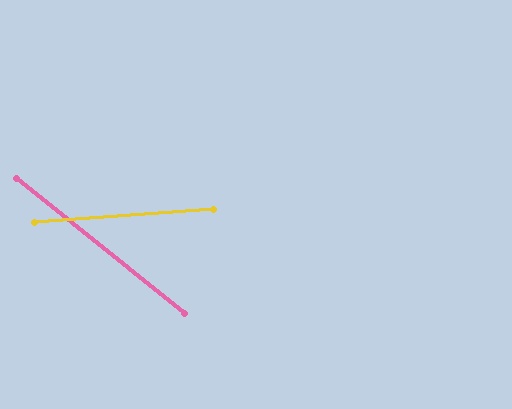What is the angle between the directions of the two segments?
Approximately 43 degrees.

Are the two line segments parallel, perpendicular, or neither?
Neither parallel nor perpendicular — they differ by about 43°.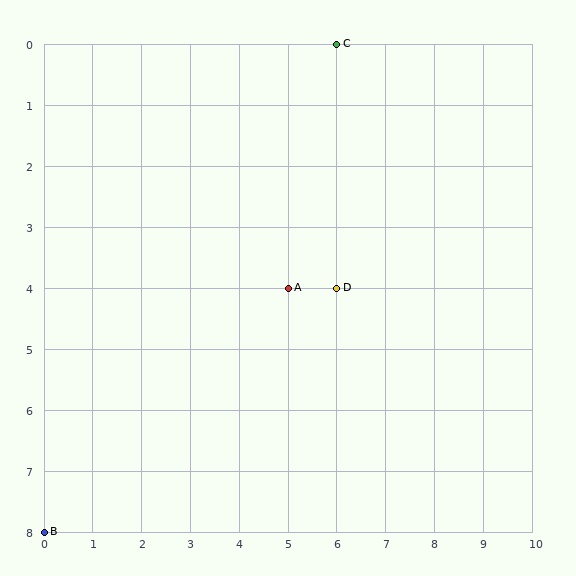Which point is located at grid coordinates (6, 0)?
Point C is at (6, 0).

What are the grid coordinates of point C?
Point C is at grid coordinates (6, 0).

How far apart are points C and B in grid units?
Points C and B are 6 columns and 8 rows apart (about 10.0 grid units diagonally).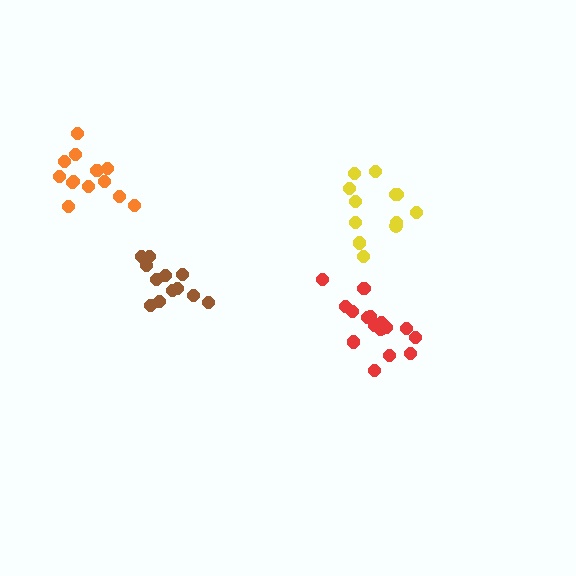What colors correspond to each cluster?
The clusters are colored: orange, brown, red, yellow.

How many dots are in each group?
Group 1: 13 dots, Group 2: 12 dots, Group 3: 17 dots, Group 4: 12 dots (54 total).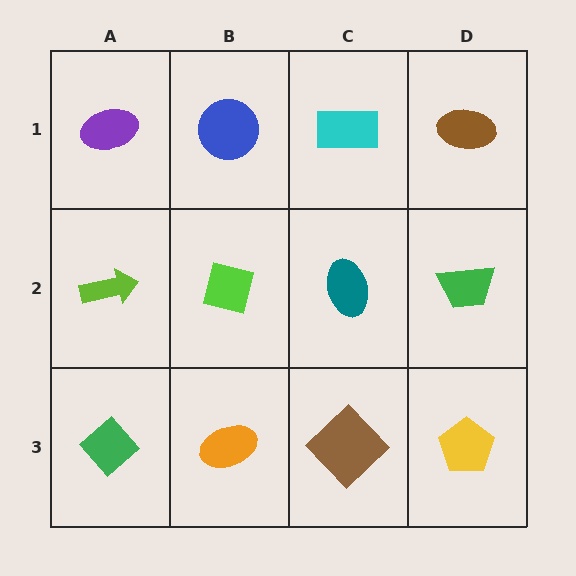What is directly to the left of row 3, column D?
A brown diamond.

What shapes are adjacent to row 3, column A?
A lime arrow (row 2, column A), an orange ellipse (row 3, column B).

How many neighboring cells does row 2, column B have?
4.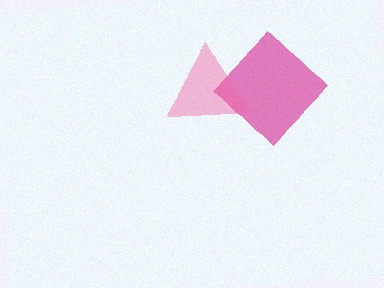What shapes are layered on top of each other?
The layered shapes are: a magenta diamond, a pink triangle.